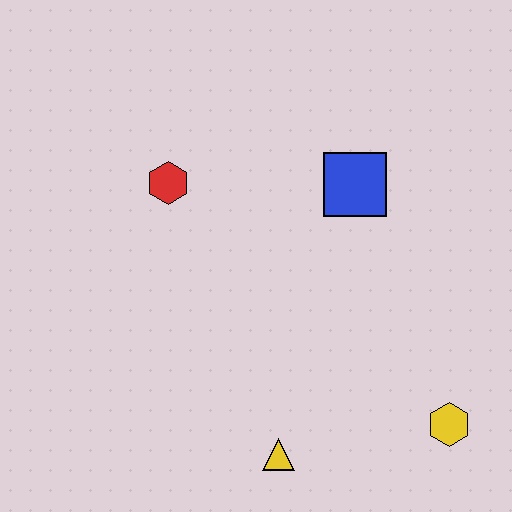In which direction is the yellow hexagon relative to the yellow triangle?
The yellow hexagon is to the right of the yellow triangle.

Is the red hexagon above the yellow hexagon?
Yes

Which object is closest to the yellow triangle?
The yellow hexagon is closest to the yellow triangle.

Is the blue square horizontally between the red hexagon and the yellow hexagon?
Yes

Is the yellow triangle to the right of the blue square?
No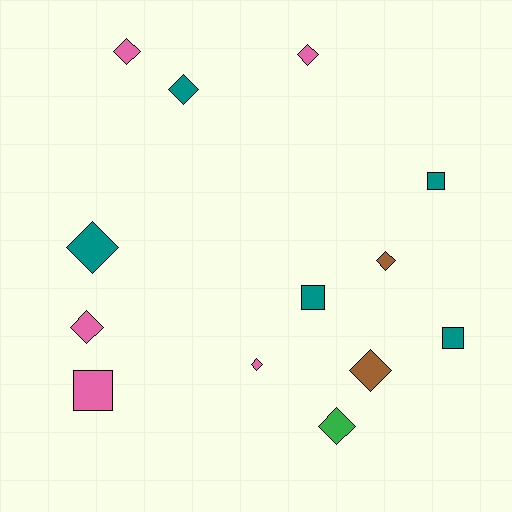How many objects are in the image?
There are 13 objects.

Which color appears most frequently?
Pink, with 5 objects.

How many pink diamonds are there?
There are 4 pink diamonds.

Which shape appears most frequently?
Diamond, with 9 objects.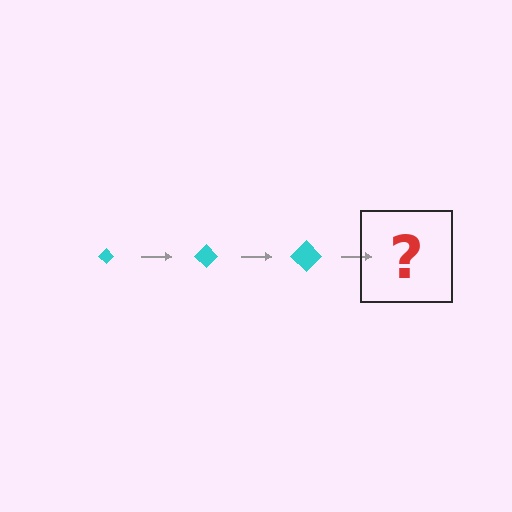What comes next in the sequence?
The next element should be a cyan diamond, larger than the previous one.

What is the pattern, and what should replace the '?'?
The pattern is that the diamond gets progressively larger each step. The '?' should be a cyan diamond, larger than the previous one.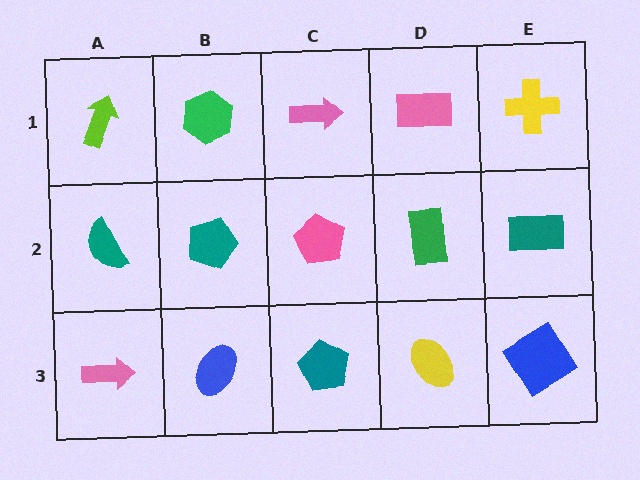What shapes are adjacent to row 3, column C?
A pink pentagon (row 2, column C), a blue ellipse (row 3, column B), a yellow ellipse (row 3, column D).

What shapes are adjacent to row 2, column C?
A pink arrow (row 1, column C), a teal pentagon (row 3, column C), a teal pentagon (row 2, column B), a green rectangle (row 2, column D).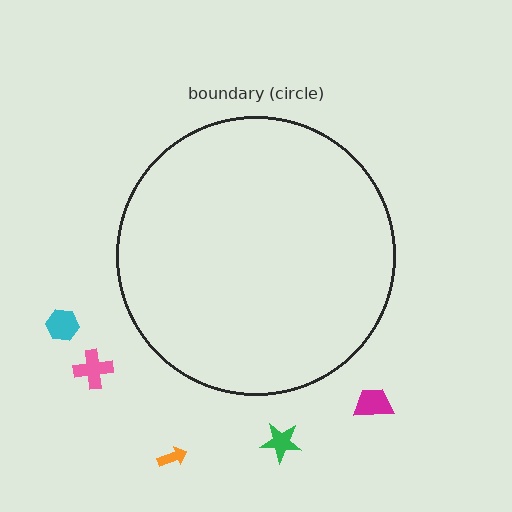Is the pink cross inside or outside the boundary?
Outside.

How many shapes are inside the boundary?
0 inside, 5 outside.